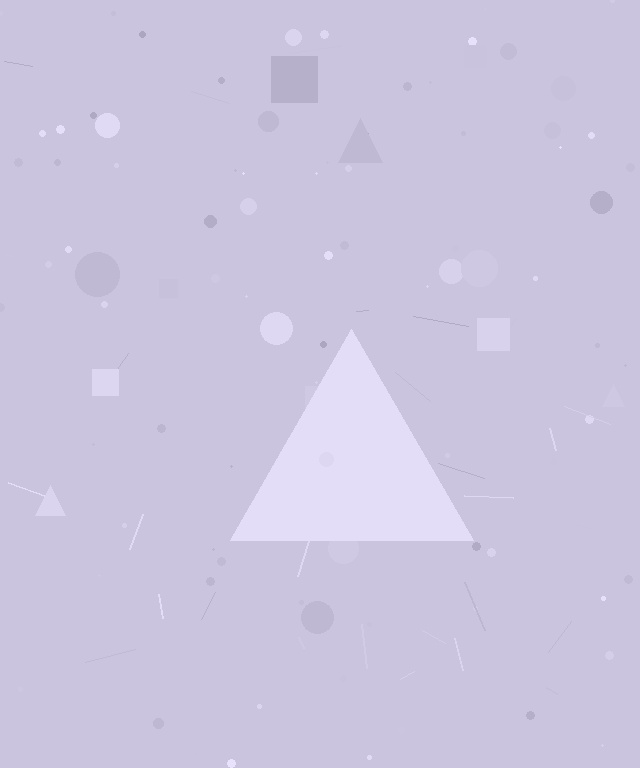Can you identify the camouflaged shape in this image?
The camouflaged shape is a triangle.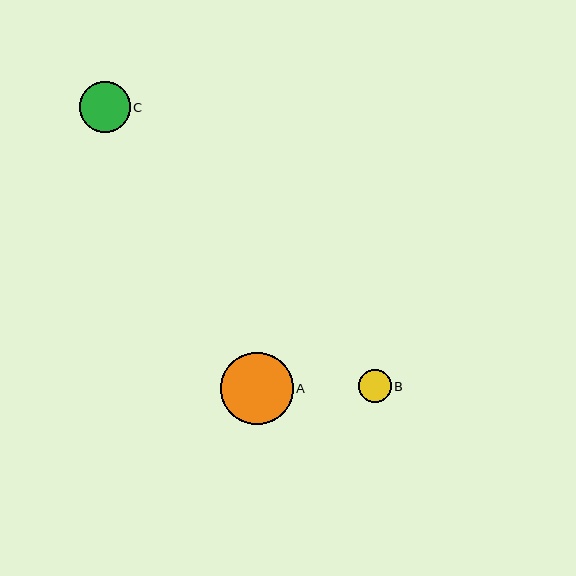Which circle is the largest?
Circle A is the largest with a size of approximately 73 pixels.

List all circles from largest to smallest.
From largest to smallest: A, C, B.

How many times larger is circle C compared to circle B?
Circle C is approximately 1.5 times the size of circle B.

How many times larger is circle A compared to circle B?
Circle A is approximately 2.2 times the size of circle B.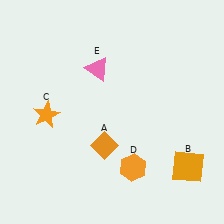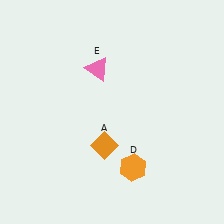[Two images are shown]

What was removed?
The orange star (C), the orange square (B) were removed in Image 2.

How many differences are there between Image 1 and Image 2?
There are 2 differences between the two images.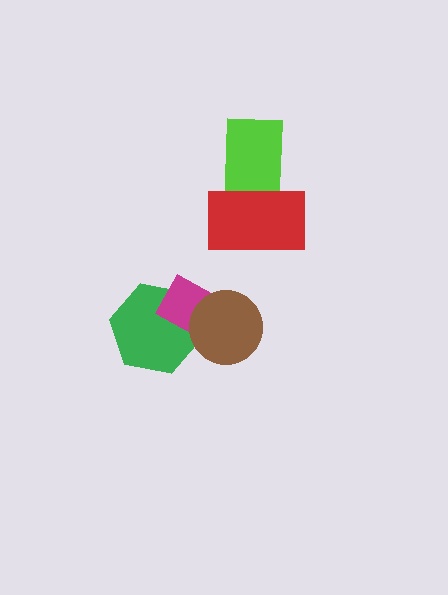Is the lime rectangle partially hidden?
Yes, it is partially covered by another shape.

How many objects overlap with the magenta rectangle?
2 objects overlap with the magenta rectangle.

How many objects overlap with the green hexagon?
2 objects overlap with the green hexagon.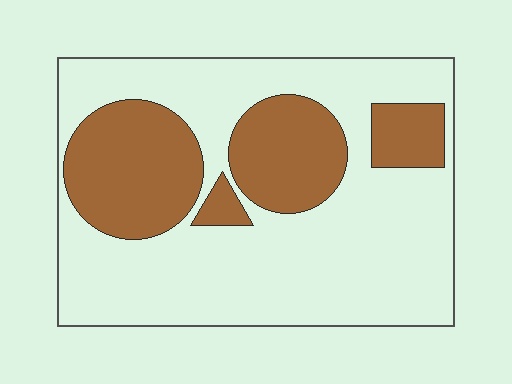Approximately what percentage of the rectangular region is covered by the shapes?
Approximately 30%.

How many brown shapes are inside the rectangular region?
4.